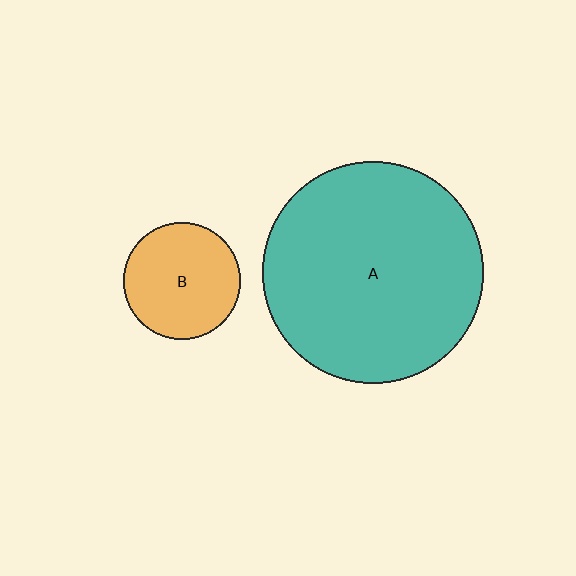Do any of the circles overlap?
No, none of the circles overlap.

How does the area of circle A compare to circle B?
Approximately 3.6 times.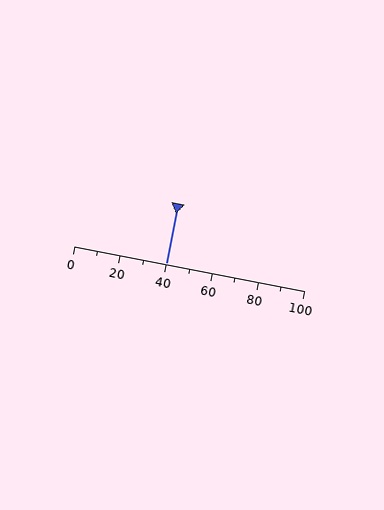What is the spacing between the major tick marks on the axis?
The major ticks are spaced 20 apart.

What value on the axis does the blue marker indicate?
The marker indicates approximately 40.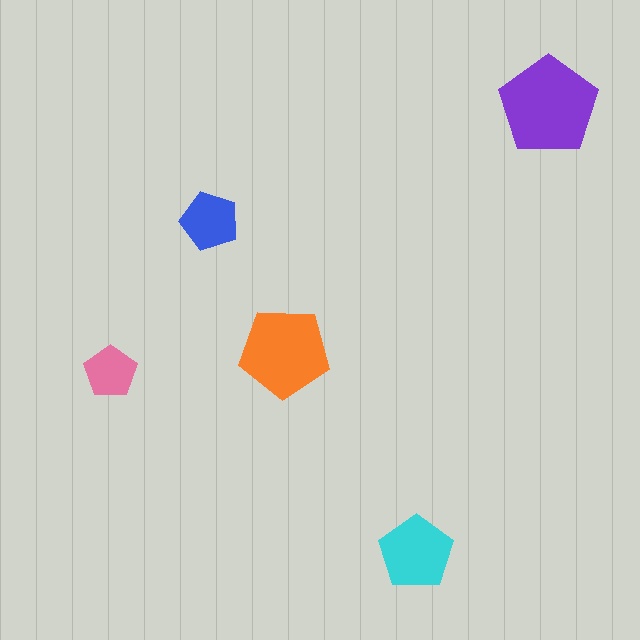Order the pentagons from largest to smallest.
the purple one, the orange one, the cyan one, the blue one, the pink one.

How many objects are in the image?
There are 5 objects in the image.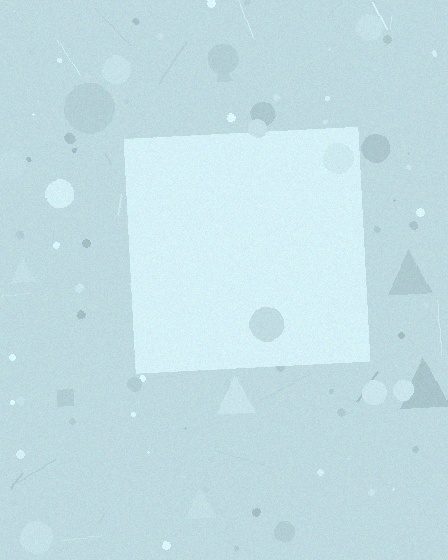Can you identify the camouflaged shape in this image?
The camouflaged shape is a square.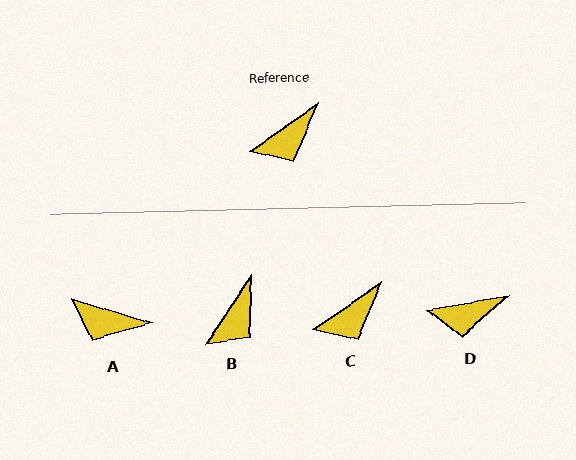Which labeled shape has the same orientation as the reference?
C.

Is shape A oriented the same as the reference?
No, it is off by about 52 degrees.